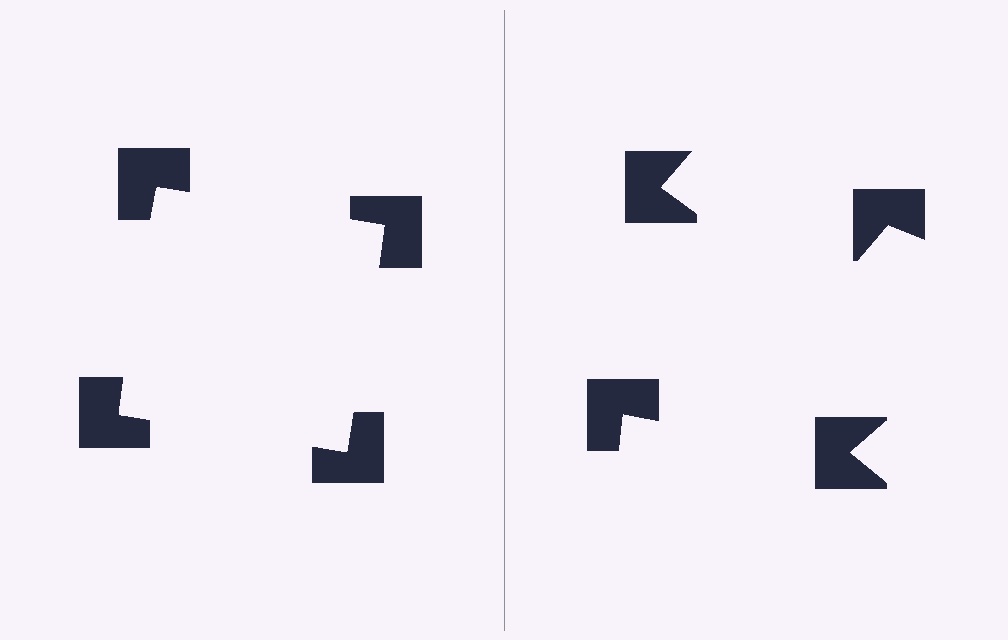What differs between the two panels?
The notched squares are positioned identically on both sides; only the wedge orientations differ. On the left they align to a square; on the right they are misaligned.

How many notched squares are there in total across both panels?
8 — 4 on each side.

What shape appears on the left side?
An illusory square.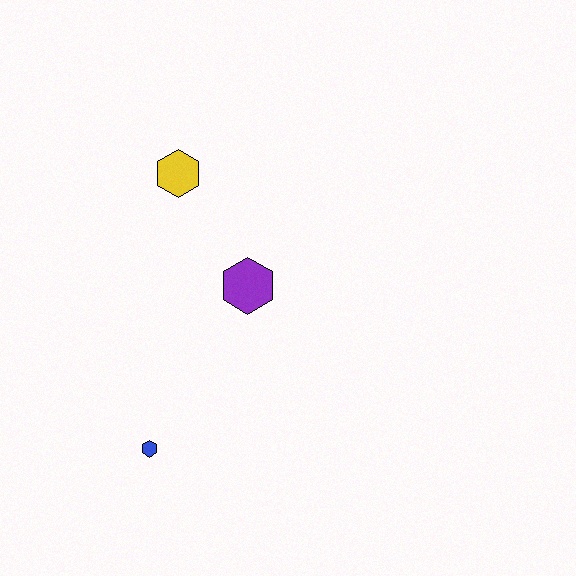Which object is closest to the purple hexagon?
The yellow hexagon is closest to the purple hexagon.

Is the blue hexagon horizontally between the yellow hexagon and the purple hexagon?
No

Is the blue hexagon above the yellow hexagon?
No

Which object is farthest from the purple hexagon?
The blue hexagon is farthest from the purple hexagon.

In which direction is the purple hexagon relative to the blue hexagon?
The purple hexagon is above the blue hexagon.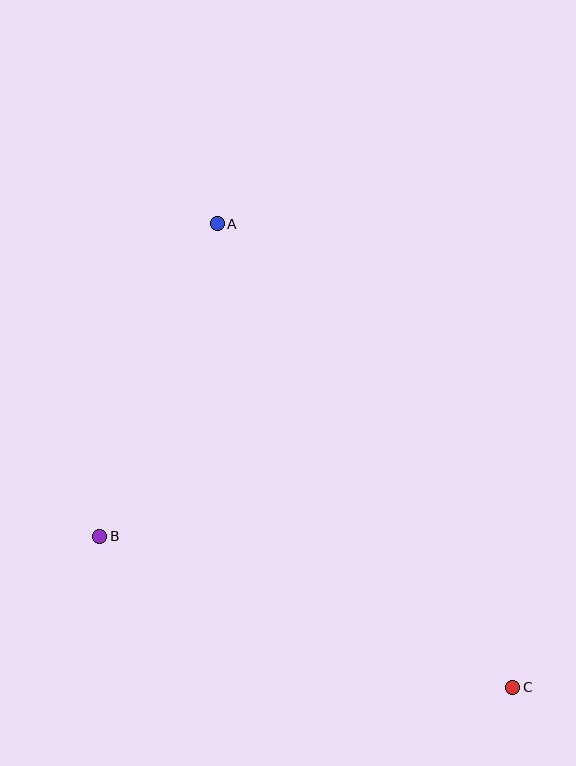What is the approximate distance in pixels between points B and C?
The distance between B and C is approximately 440 pixels.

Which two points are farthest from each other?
Points A and C are farthest from each other.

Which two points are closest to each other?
Points A and B are closest to each other.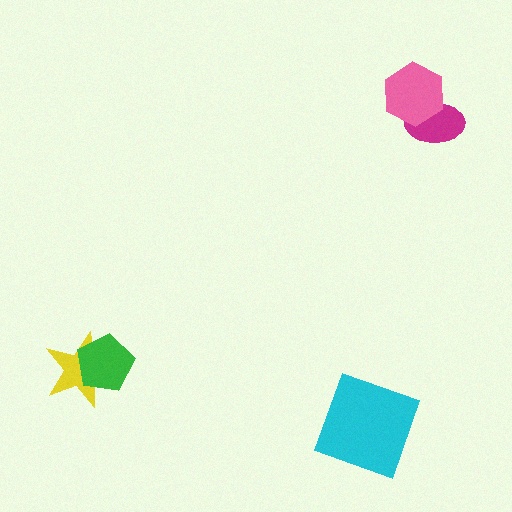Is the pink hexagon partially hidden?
No, no other shape covers it.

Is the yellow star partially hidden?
Yes, it is partially covered by another shape.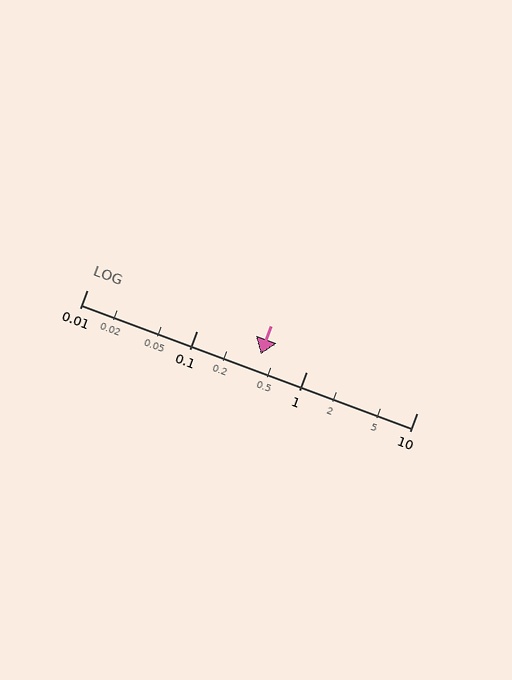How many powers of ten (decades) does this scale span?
The scale spans 3 decades, from 0.01 to 10.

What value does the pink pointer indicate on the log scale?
The pointer indicates approximately 0.38.